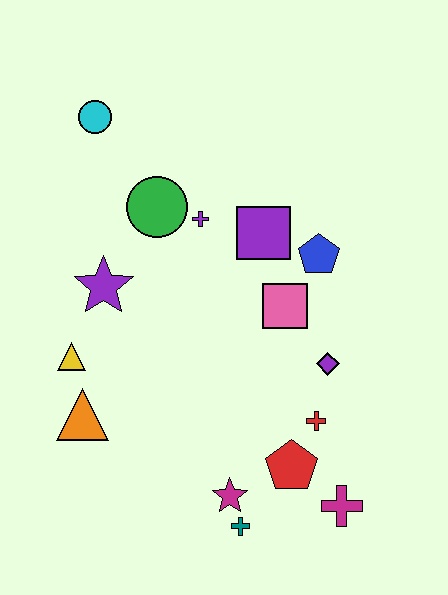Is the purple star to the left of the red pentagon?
Yes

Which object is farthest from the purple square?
The teal cross is farthest from the purple square.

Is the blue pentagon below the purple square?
Yes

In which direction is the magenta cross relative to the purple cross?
The magenta cross is below the purple cross.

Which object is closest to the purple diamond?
The red cross is closest to the purple diamond.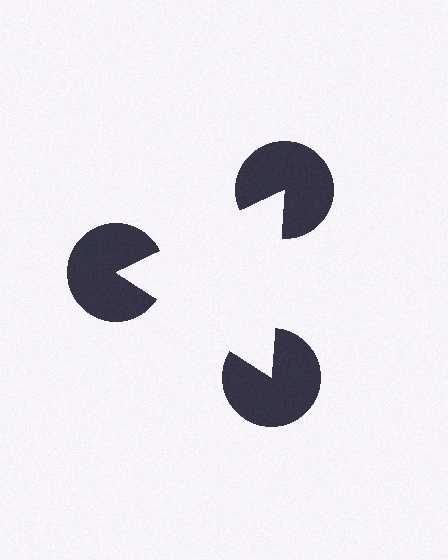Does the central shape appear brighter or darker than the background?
It typically appears slightly brighter than the background, even though no actual brightness change is drawn.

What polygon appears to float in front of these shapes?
An illusory triangle — its edges are inferred from the aligned wedge cuts in the pac-man discs, not physically drawn.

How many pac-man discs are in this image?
There are 3 — one at each vertex of the illusory triangle.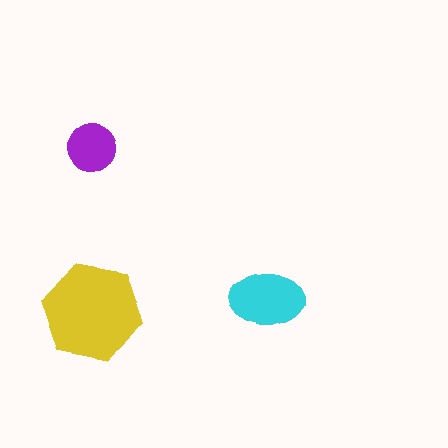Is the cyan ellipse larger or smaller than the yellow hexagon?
Smaller.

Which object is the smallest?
The purple circle.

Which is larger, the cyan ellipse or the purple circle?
The cyan ellipse.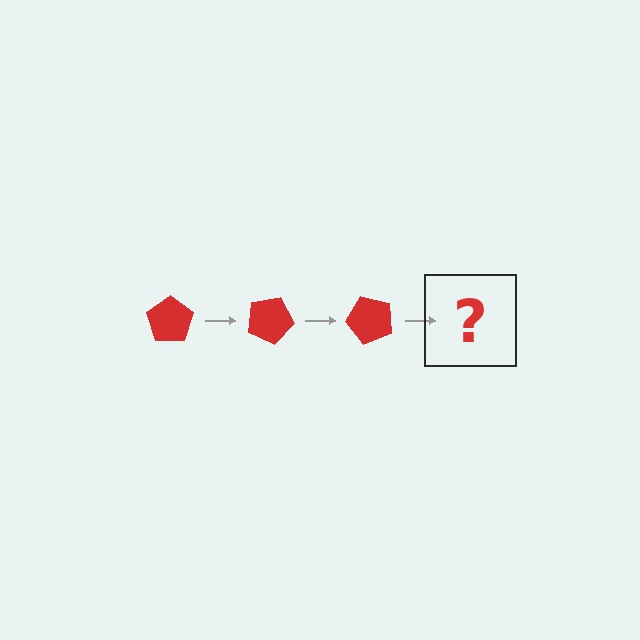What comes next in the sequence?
The next element should be a red pentagon rotated 75 degrees.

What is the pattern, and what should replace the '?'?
The pattern is that the pentagon rotates 25 degrees each step. The '?' should be a red pentagon rotated 75 degrees.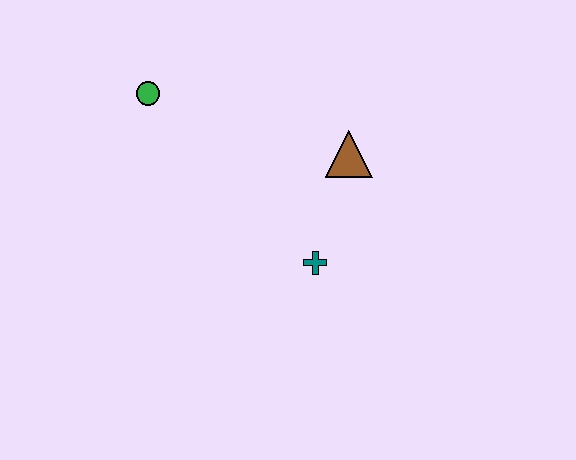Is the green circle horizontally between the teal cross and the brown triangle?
No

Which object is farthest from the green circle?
The teal cross is farthest from the green circle.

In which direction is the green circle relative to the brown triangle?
The green circle is to the left of the brown triangle.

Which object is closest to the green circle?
The brown triangle is closest to the green circle.